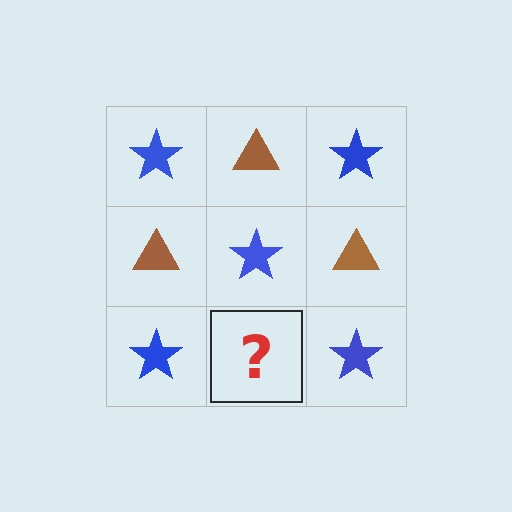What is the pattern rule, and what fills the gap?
The rule is that it alternates blue star and brown triangle in a checkerboard pattern. The gap should be filled with a brown triangle.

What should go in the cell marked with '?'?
The missing cell should contain a brown triangle.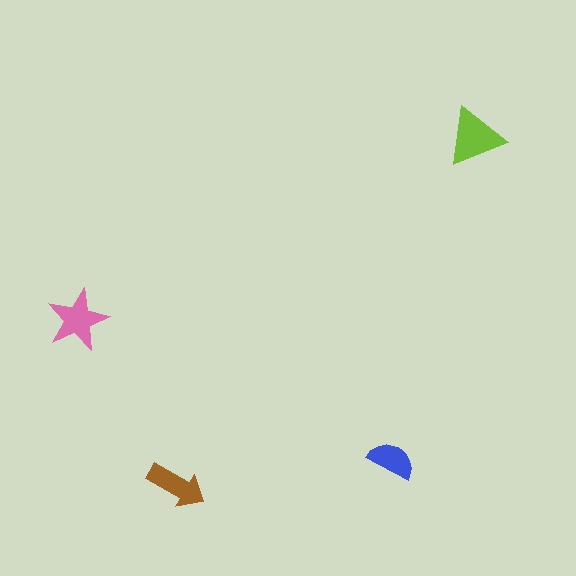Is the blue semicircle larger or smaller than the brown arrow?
Smaller.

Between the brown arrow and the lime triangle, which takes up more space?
The lime triangle.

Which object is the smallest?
The blue semicircle.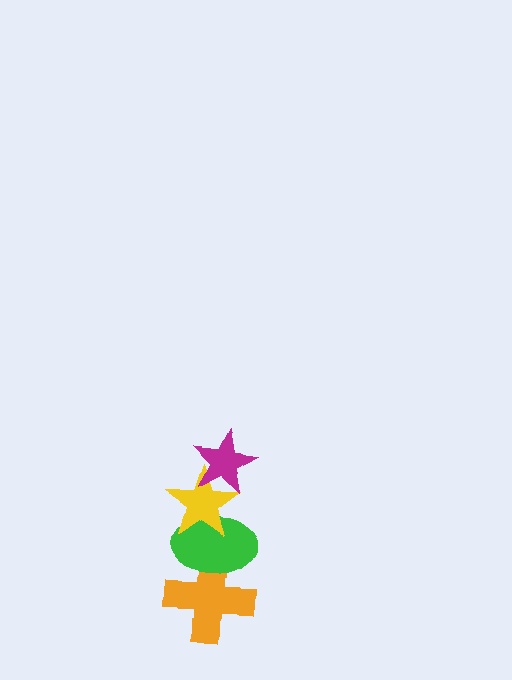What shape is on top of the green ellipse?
The yellow star is on top of the green ellipse.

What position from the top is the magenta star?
The magenta star is 1st from the top.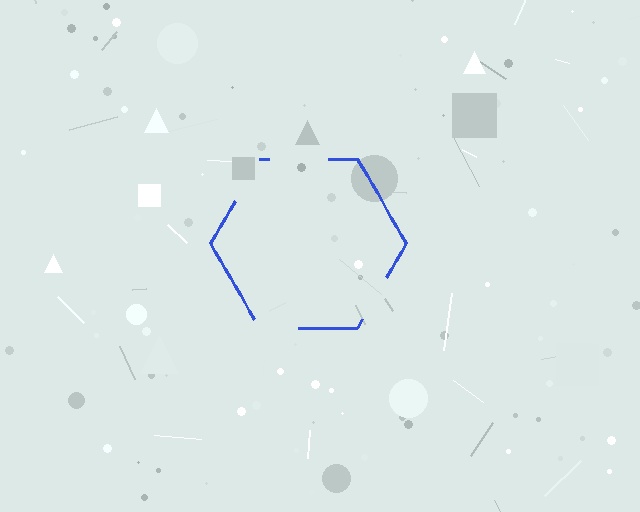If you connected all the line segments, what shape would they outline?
They would outline a hexagon.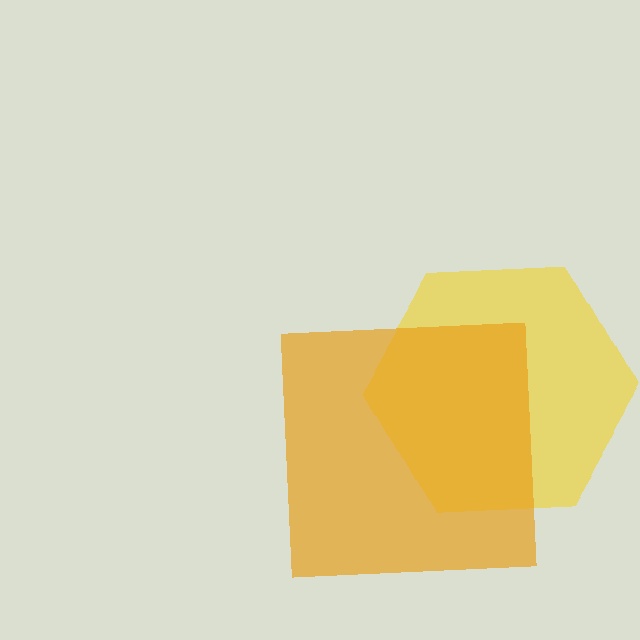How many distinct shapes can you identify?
There are 2 distinct shapes: a yellow hexagon, an orange square.